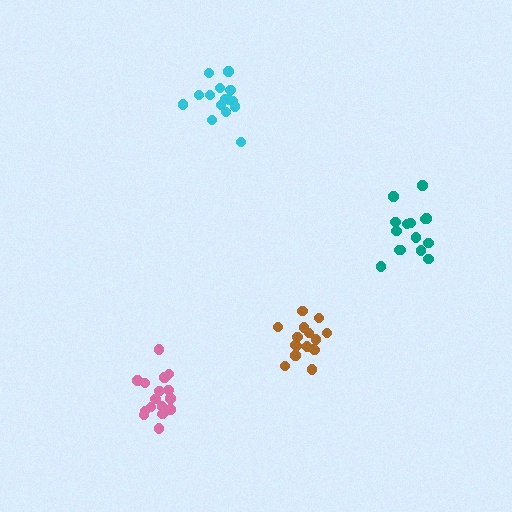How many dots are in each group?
Group 1: 15 dots, Group 2: 15 dots, Group 3: 16 dots, Group 4: 16 dots (62 total).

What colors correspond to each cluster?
The clusters are colored: cyan, teal, pink, brown.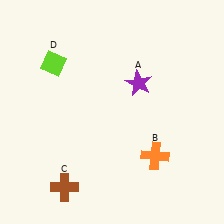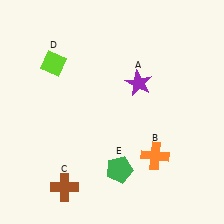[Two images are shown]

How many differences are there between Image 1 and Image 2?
There is 1 difference between the two images.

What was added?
A green pentagon (E) was added in Image 2.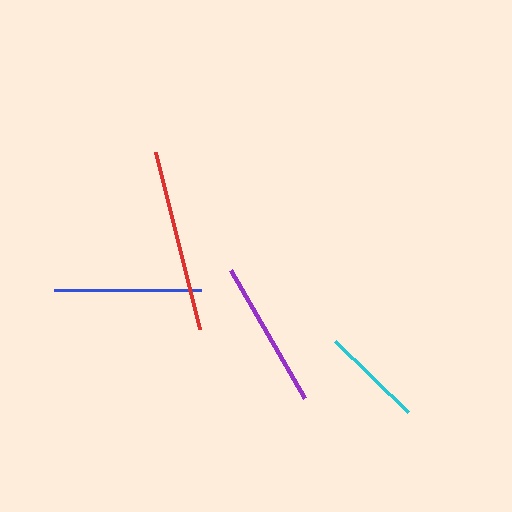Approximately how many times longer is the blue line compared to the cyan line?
The blue line is approximately 1.5 times the length of the cyan line.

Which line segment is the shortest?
The cyan line is the shortest at approximately 101 pixels.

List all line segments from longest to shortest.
From longest to shortest: red, purple, blue, cyan.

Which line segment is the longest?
The red line is the longest at approximately 182 pixels.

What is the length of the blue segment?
The blue segment is approximately 148 pixels long.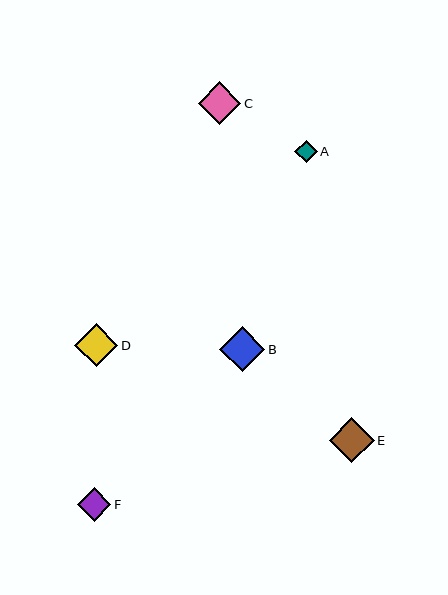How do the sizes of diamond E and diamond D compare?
Diamond E and diamond D are approximately the same size.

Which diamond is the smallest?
Diamond A is the smallest with a size of approximately 22 pixels.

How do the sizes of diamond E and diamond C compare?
Diamond E and diamond C are approximately the same size.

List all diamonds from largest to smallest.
From largest to smallest: E, B, D, C, F, A.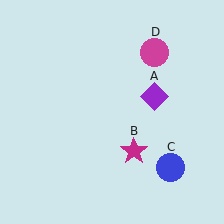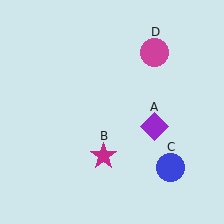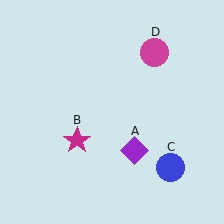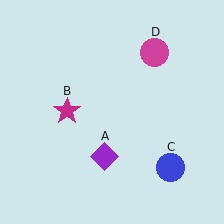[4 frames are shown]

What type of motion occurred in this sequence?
The purple diamond (object A), magenta star (object B) rotated clockwise around the center of the scene.